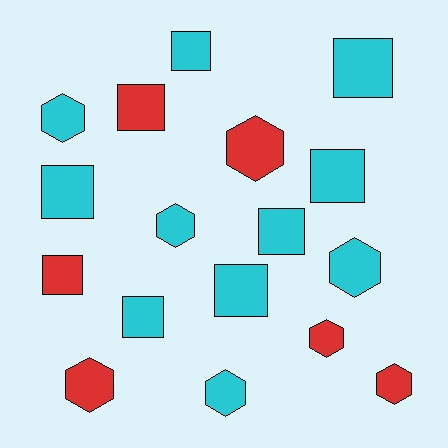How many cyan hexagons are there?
There are 4 cyan hexagons.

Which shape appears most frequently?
Square, with 9 objects.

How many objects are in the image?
There are 17 objects.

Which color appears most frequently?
Cyan, with 11 objects.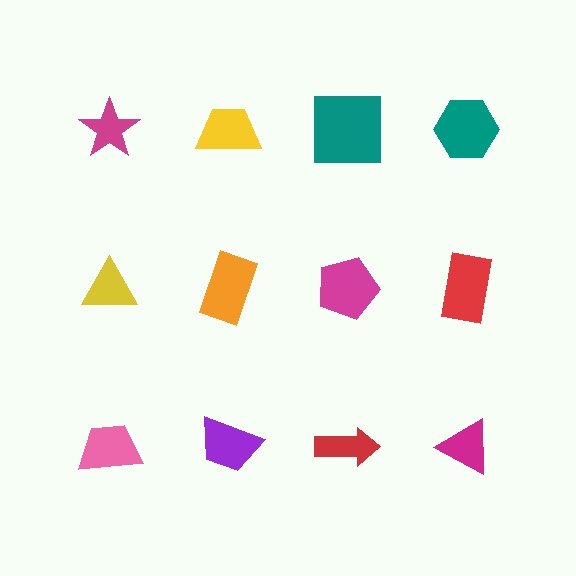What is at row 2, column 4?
A red rectangle.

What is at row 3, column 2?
A purple trapezoid.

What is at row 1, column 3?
A teal square.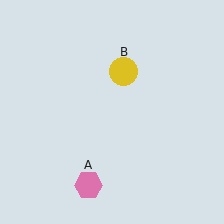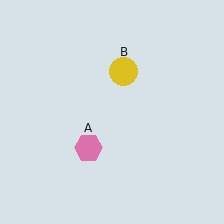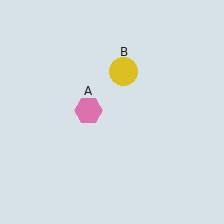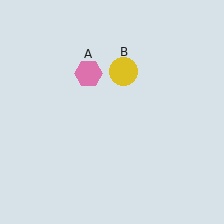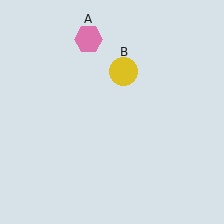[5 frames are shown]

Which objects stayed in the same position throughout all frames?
Yellow circle (object B) remained stationary.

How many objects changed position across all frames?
1 object changed position: pink hexagon (object A).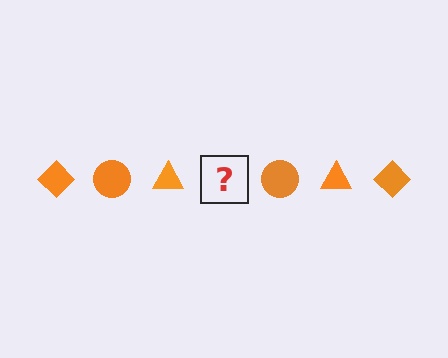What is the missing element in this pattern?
The missing element is an orange diamond.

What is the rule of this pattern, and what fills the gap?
The rule is that the pattern cycles through diamond, circle, triangle shapes in orange. The gap should be filled with an orange diamond.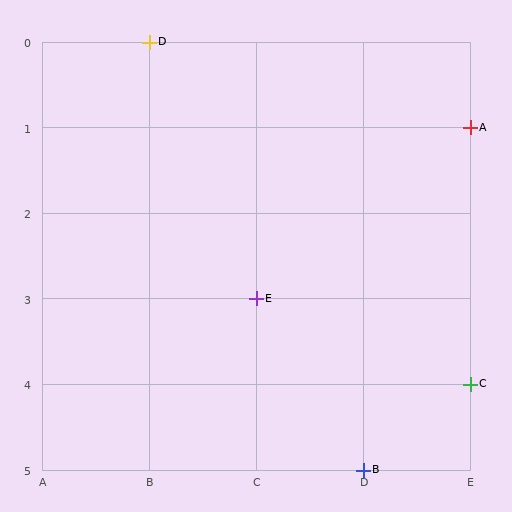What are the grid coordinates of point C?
Point C is at grid coordinates (E, 4).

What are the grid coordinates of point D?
Point D is at grid coordinates (B, 0).